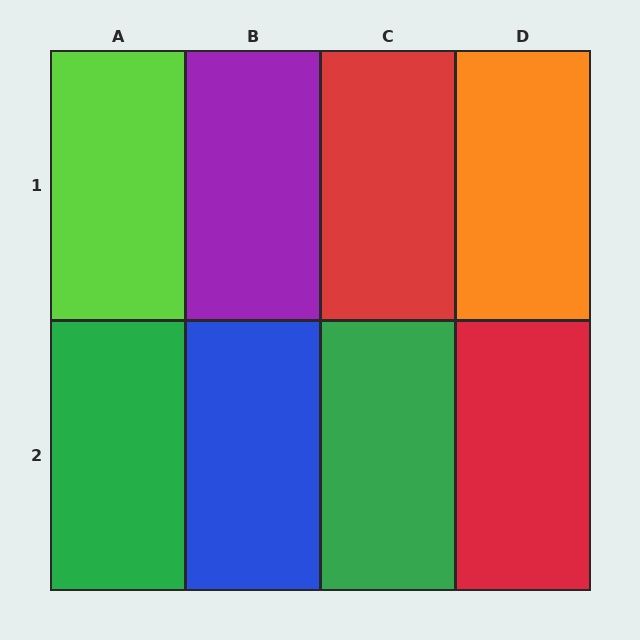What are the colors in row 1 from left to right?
Lime, purple, red, orange.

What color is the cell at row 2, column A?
Green.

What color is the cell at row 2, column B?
Blue.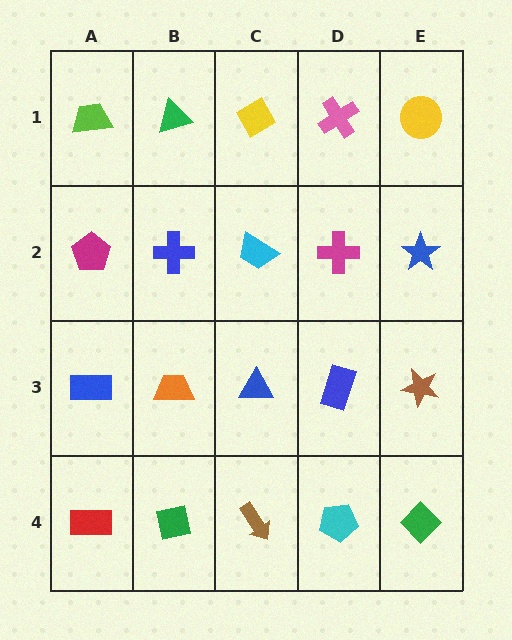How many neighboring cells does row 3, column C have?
4.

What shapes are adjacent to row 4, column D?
A blue rectangle (row 3, column D), a brown arrow (row 4, column C), a green diamond (row 4, column E).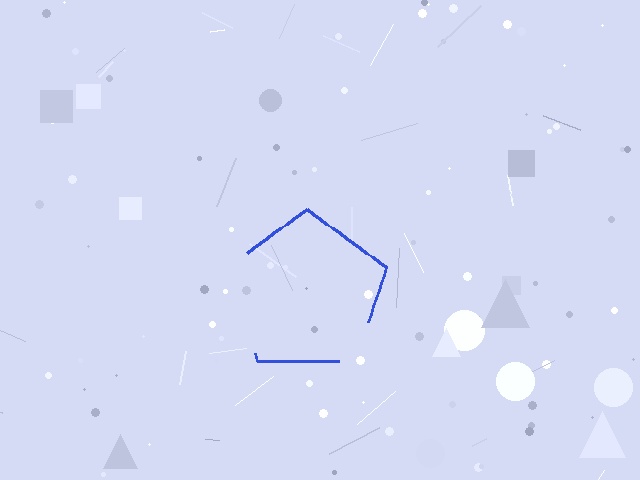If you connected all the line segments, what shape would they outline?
They would outline a pentagon.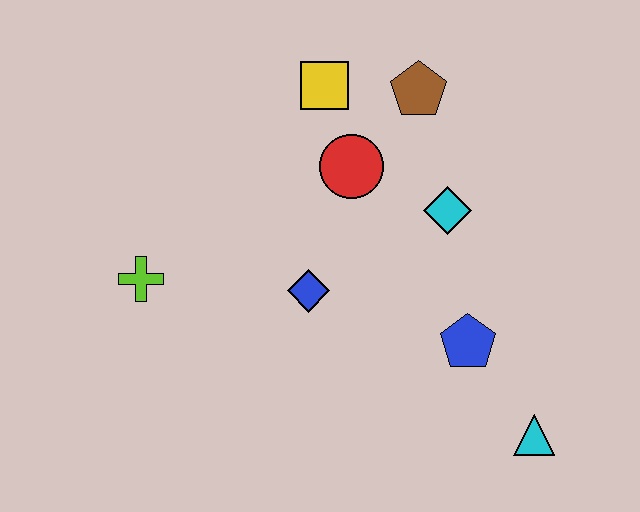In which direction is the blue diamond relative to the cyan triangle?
The blue diamond is to the left of the cyan triangle.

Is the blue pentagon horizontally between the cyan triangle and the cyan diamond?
Yes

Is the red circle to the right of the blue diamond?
Yes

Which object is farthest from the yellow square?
The cyan triangle is farthest from the yellow square.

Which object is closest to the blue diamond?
The red circle is closest to the blue diamond.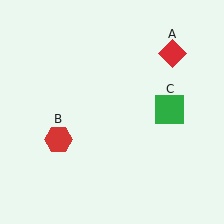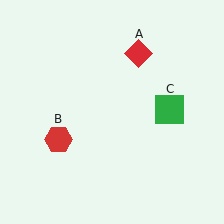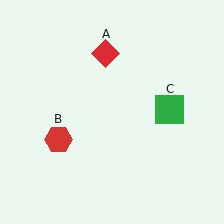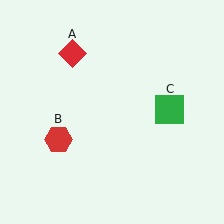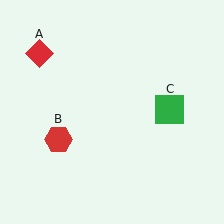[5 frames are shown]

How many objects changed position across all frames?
1 object changed position: red diamond (object A).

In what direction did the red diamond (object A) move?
The red diamond (object A) moved left.